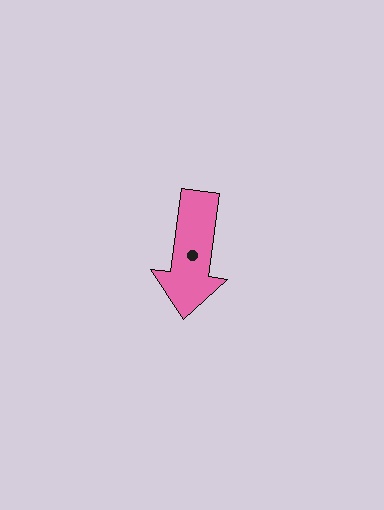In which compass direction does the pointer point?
South.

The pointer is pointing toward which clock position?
Roughly 6 o'clock.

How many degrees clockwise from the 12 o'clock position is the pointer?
Approximately 188 degrees.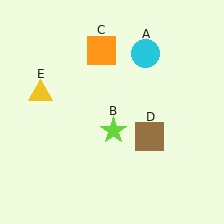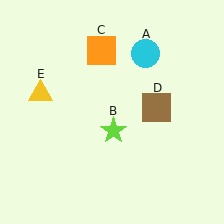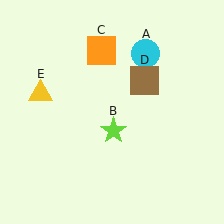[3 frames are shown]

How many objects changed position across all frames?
1 object changed position: brown square (object D).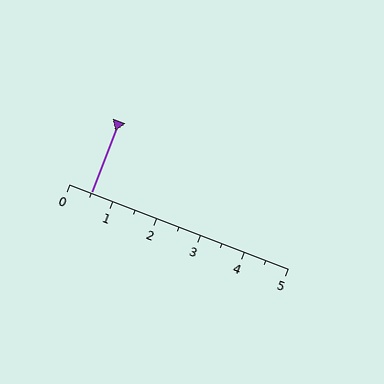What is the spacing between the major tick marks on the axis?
The major ticks are spaced 1 apart.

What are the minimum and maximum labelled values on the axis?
The axis runs from 0 to 5.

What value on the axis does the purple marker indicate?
The marker indicates approximately 0.5.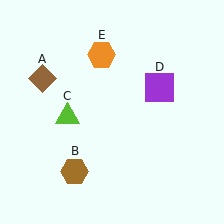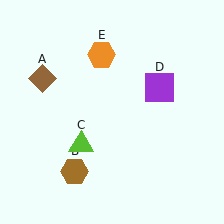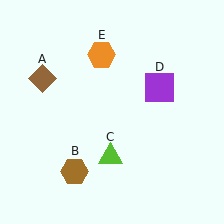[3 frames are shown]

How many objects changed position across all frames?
1 object changed position: lime triangle (object C).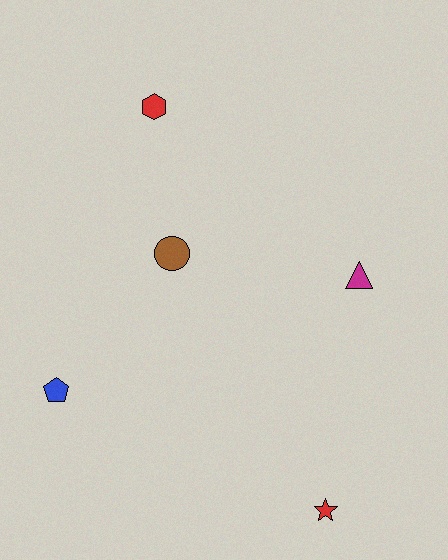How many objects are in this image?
There are 5 objects.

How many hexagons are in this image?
There is 1 hexagon.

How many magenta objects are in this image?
There is 1 magenta object.